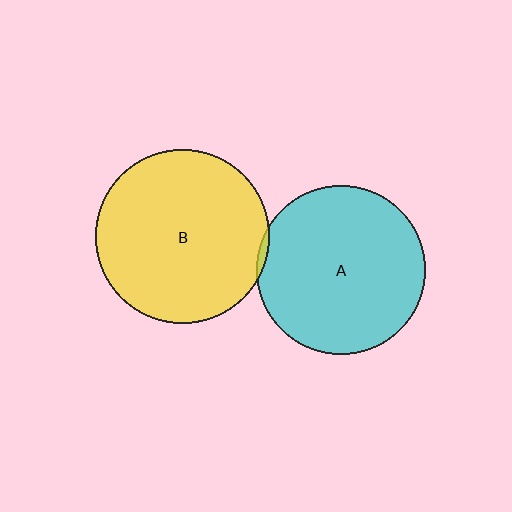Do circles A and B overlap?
Yes.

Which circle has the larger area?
Circle B (yellow).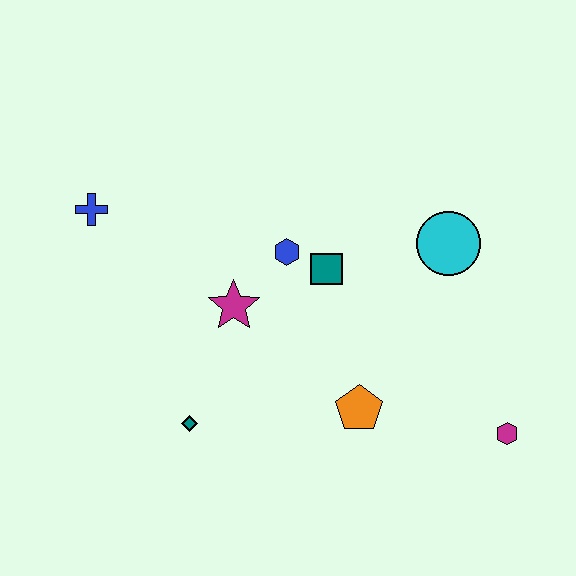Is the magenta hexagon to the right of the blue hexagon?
Yes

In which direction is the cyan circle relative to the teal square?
The cyan circle is to the right of the teal square.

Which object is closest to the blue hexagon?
The teal square is closest to the blue hexagon.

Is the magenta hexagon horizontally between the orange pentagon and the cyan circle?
No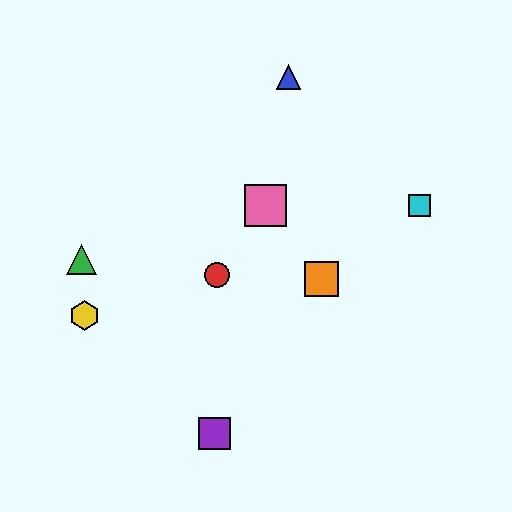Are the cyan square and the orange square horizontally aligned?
No, the cyan square is at y≈205 and the orange square is at y≈279.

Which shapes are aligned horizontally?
The cyan square, the pink square are aligned horizontally.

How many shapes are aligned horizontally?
2 shapes (the cyan square, the pink square) are aligned horizontally.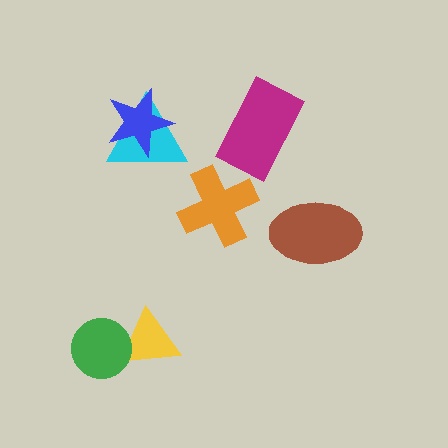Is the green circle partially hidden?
No, no other shape covers it.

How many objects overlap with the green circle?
1 object overlaps with the green circle.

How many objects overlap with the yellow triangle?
1 object overlaps with the yellow triangle.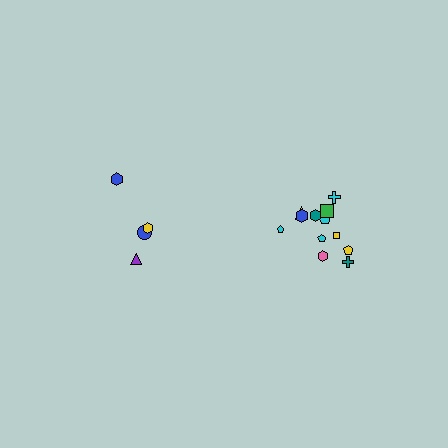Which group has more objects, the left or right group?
The right group.